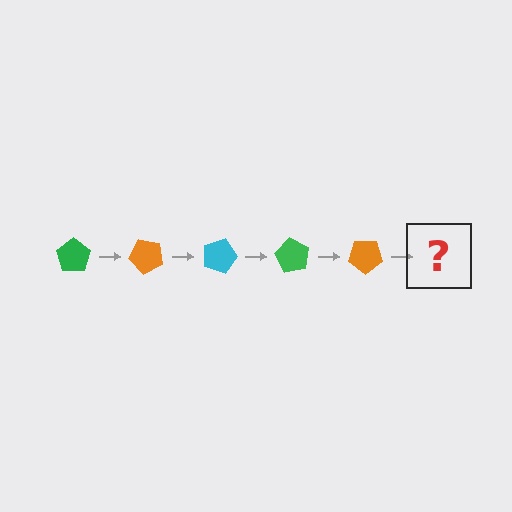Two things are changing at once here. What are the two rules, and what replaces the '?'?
The two rules are that it rotates 45 degrees each step and the color cycles through green, orange, and cyan. The '?' should be a cyan pentagon, rotated 225 degrees from the start.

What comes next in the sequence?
The next element should be a cyan pentagon, rotated 225 degrees from the start.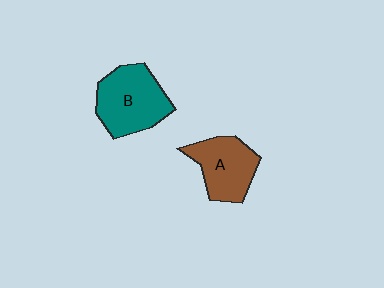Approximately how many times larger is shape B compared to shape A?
Approximately 1.2 times.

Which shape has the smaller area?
Shape A (brown).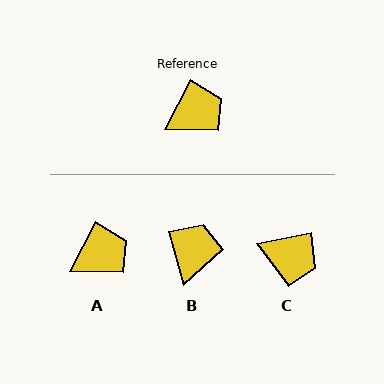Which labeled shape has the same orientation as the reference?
A.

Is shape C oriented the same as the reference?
No, it is off by about 52 degrees.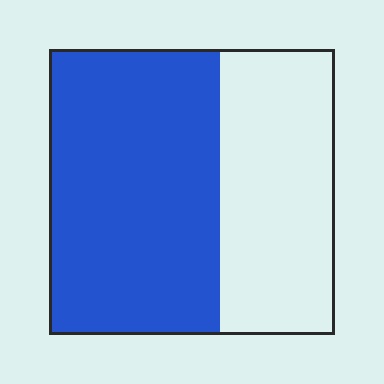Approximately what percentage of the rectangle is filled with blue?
Approximately 60%.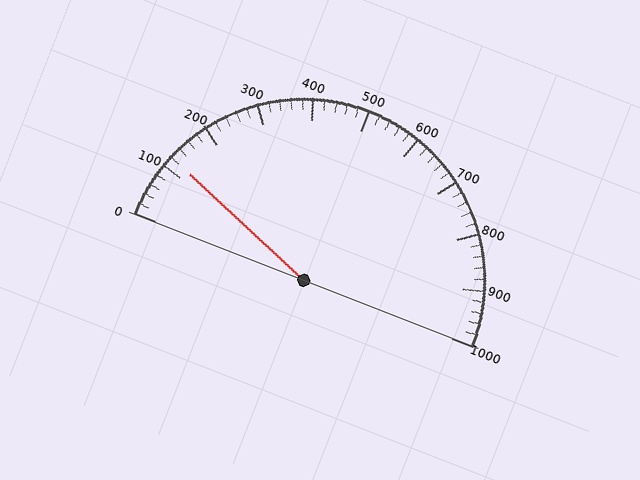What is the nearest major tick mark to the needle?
The nearest major tick mark is 100.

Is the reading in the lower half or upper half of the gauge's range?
The reading is in the lower half of the range (0 to 1000).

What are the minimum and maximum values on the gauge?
The gauge ranges from 0 to 1000.